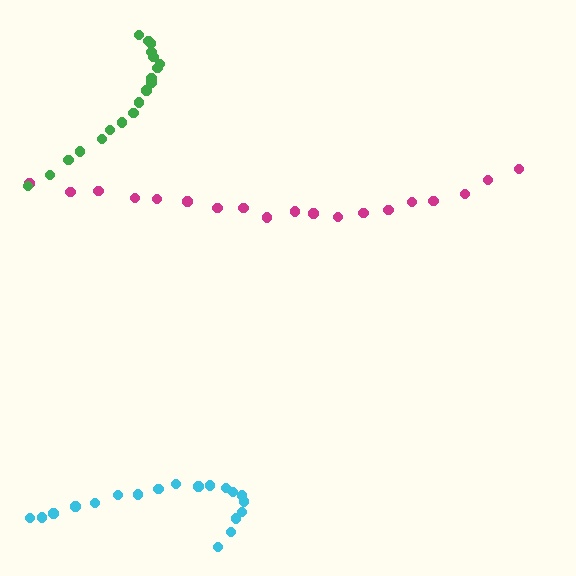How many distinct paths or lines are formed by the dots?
There are 3 distinct paths.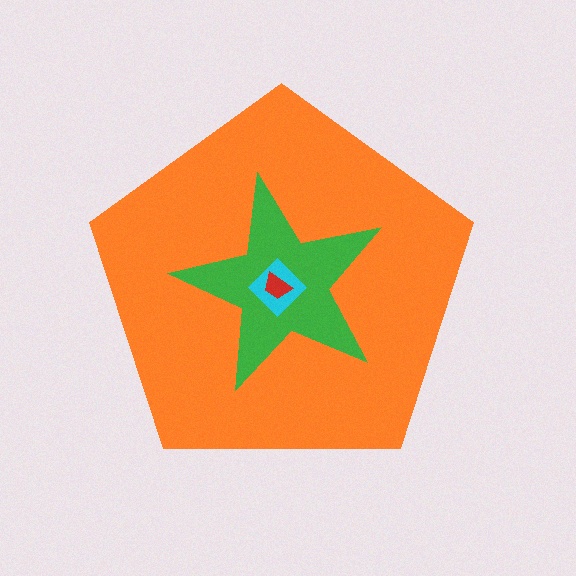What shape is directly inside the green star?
The cyan diamond.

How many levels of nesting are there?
4.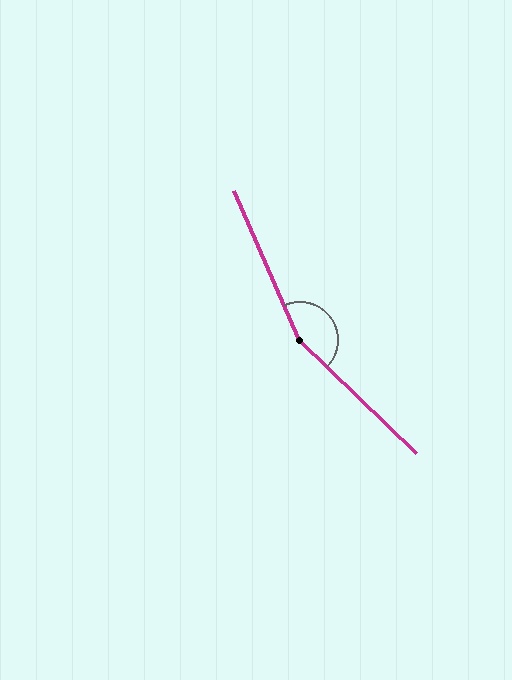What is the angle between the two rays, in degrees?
Approximately 158 degrees.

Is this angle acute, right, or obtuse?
It is obtuse.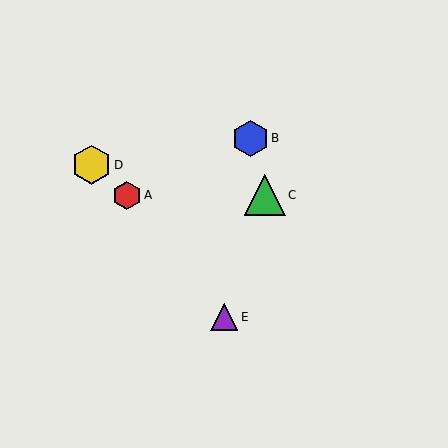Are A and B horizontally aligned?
No, A is at y≈195 and B is at y≈138.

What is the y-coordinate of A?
Object A is at y≈195.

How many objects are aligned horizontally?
2 objects (A, C) are aligned horizontally.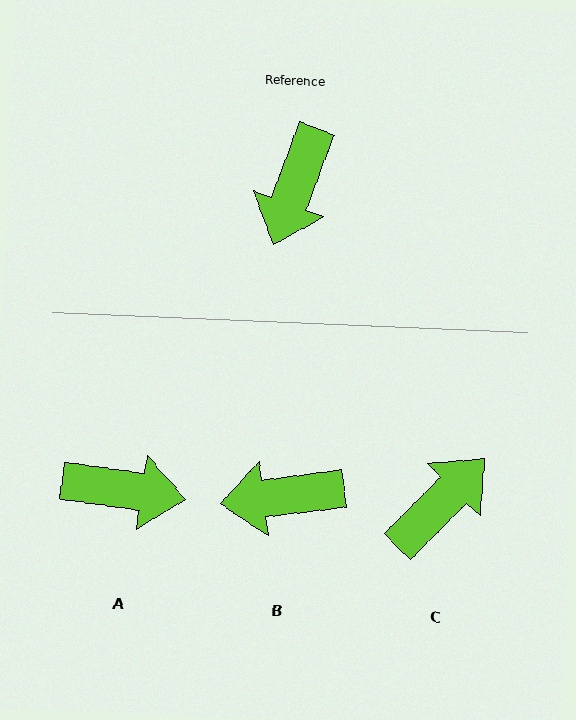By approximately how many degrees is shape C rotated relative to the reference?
Approximately 156 degrees counter-clockwise.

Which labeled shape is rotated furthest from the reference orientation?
C, about 156 degrees away.